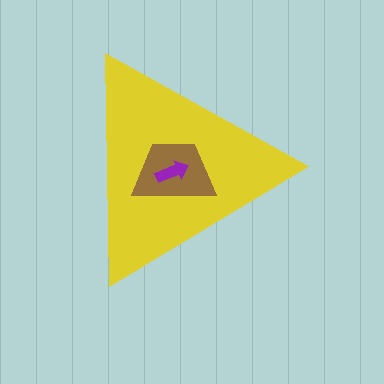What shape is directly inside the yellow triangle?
The brown trapezoid.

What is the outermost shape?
The yellow triangle.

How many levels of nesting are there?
3.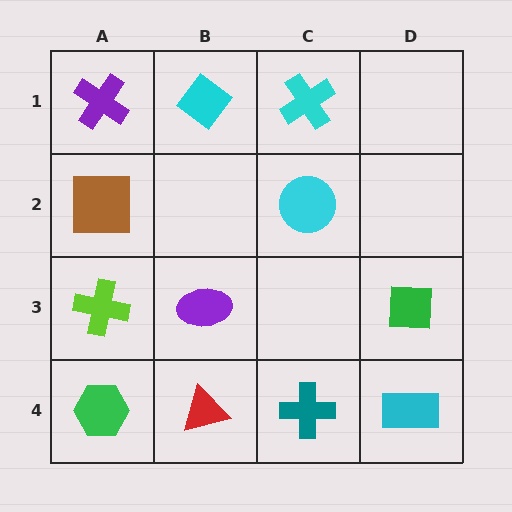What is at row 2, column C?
A cyan circle.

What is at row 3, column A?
A lime cross.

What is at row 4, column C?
A teal cross.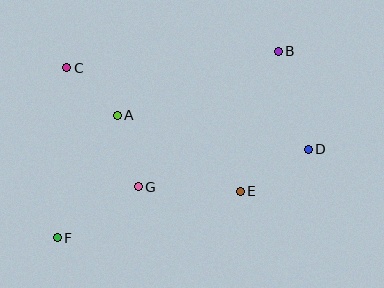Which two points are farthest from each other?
Points B and F are farthest from each other.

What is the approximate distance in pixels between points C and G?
The distance between C and G is approximately 139 pixels.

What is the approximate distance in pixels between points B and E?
The distance between B and E is approximately 145 pixels.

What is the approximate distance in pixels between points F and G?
The distance between F and G is approximately 96 pixels.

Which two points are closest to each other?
Points A and C are closest to each other.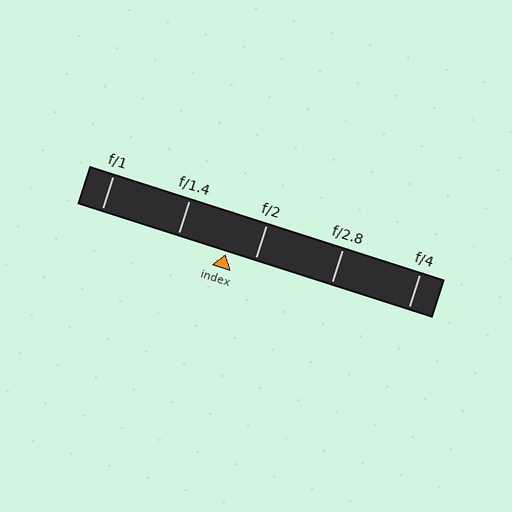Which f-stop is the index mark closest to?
The index mark is closest to f/2.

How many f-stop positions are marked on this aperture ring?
There are 5 f-stop positions marked.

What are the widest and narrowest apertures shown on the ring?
The widest aperture shown is f/1 and the narrowest is f/4.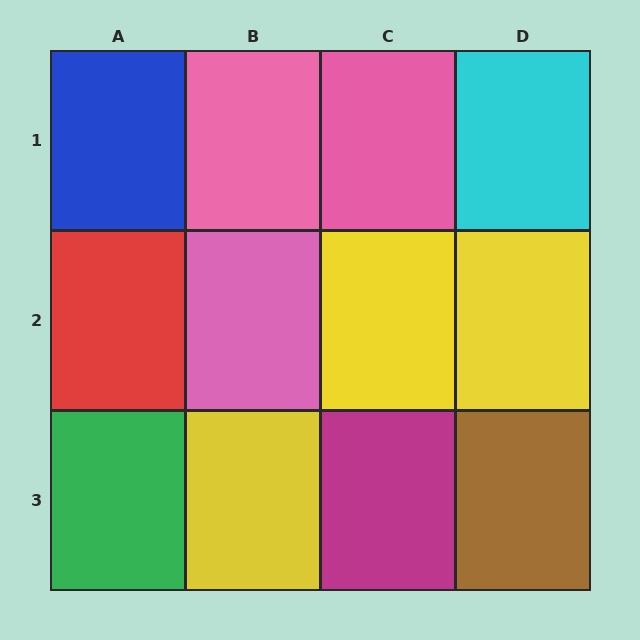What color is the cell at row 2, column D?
Yellow.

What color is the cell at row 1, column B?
Pink.